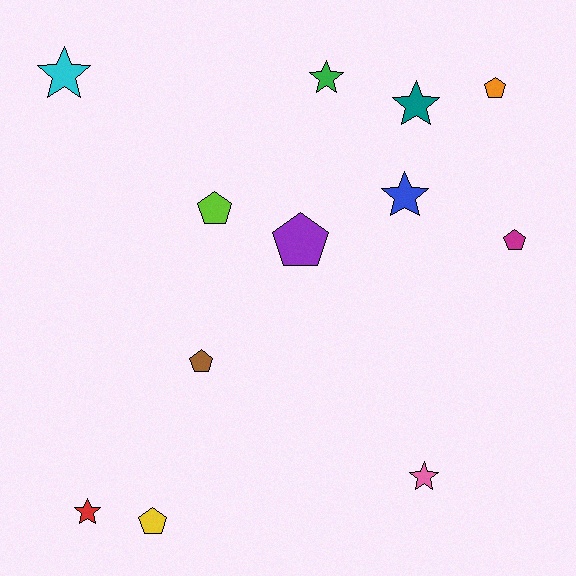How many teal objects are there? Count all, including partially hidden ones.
There is 1 teal object.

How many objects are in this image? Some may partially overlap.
There are 12 objects.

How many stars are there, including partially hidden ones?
There are 6 stars.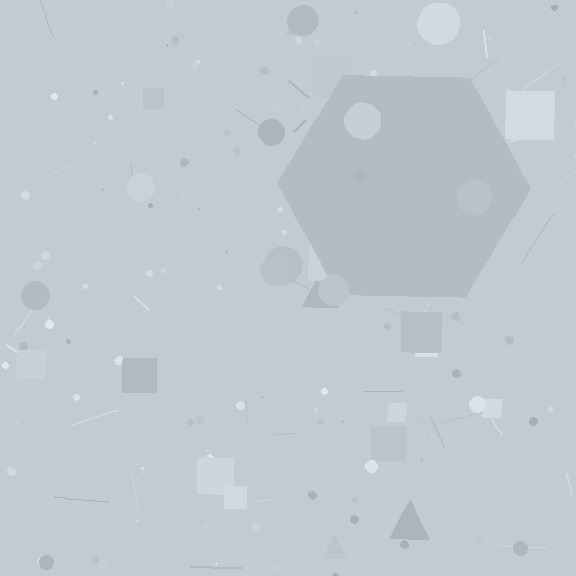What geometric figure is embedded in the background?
A hexagon is embedded in the background.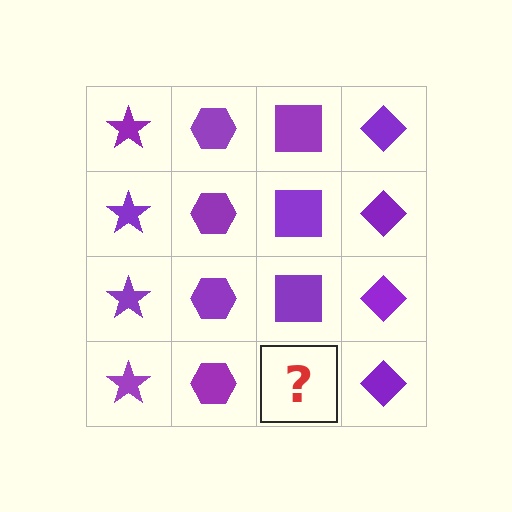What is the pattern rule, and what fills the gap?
The rule is that each column has a consistent shape. The gap should be filled with a purple square.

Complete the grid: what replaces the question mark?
The question mark should be replaced with a purple square.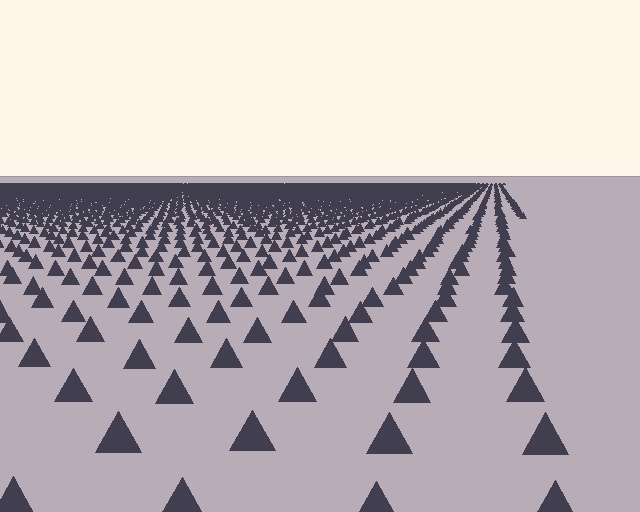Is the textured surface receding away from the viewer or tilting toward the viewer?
The surface is receding away from the viewer. Texture elements get smaller and denser toward the top.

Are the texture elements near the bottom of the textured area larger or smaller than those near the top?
Larger. Near the bottom, elements are closer to the viewer and appear at a bigger on-screen size.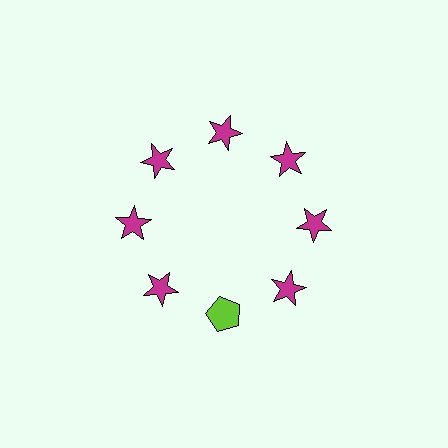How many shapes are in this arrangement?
There are 8 shapes arranged in a ring pattern.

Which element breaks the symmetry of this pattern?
The lime pentagon at roughly the 6 o'clock position breaks the symmetry. All other shapes are magenta stars.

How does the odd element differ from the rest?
It differs in both color (lime instead of magenta) and shape (pentagon instead of star).